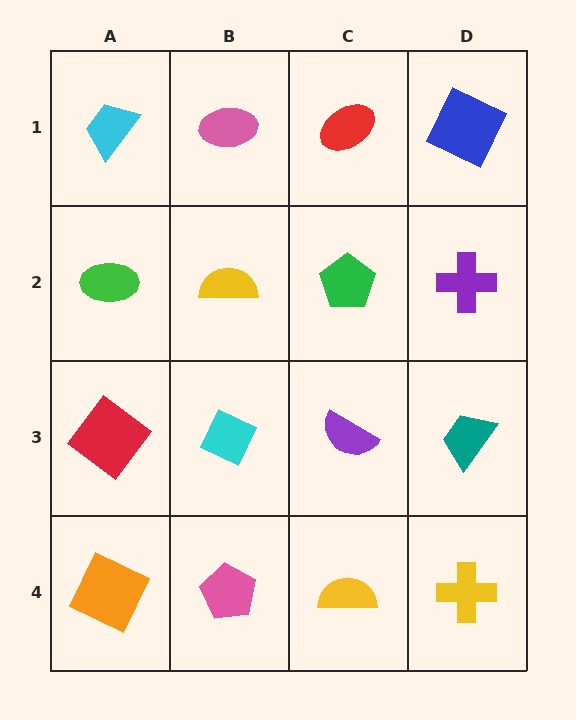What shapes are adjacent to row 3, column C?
A green pentagon (row 2, column C), a yellow semicircle (row 4, column C), a cyan diamond (row 3, column B), a teal trapezoid (row 3, column D).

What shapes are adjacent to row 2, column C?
A red ellipse (row 1, column C), a purple semicircle (row 3, column C), a yellow semicircle (row 2, column B), a purple cross (row 2, column D).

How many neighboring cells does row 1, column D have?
2.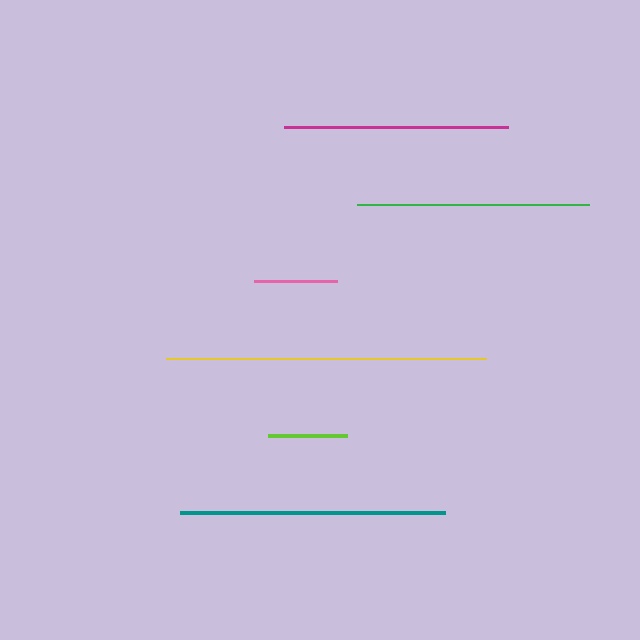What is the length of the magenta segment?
The magenta segment is approximately 224 pixels long.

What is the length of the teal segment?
The teal segment is approximately 264 pixels long.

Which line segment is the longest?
The yellow line is the longest at approximately 320 pixels.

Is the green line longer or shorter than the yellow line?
The yellow line is longer than the green line.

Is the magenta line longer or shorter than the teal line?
The teal line is longer than the magenta line.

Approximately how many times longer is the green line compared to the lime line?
The green line is approximately 2.9 times the length of the lime line.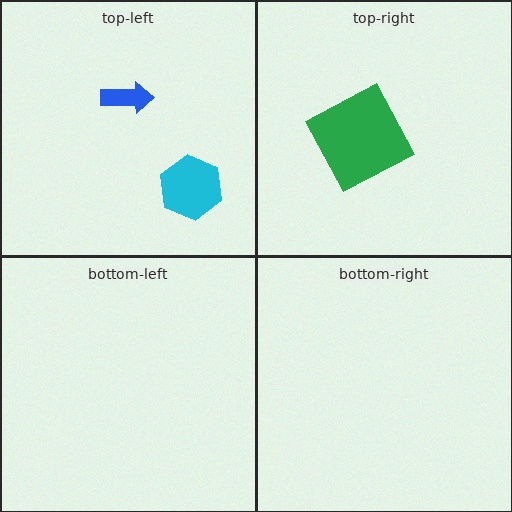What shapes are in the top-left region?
The cyan hexagon, the blue arrow.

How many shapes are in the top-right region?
1.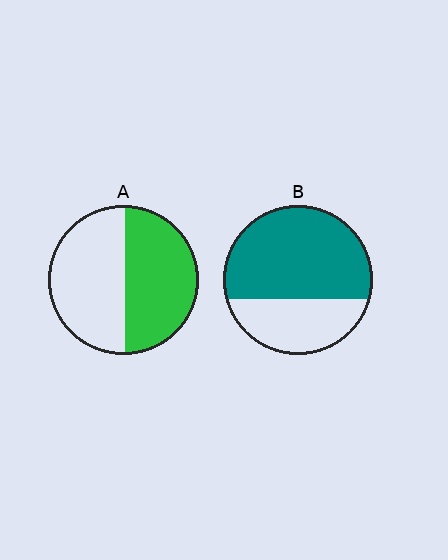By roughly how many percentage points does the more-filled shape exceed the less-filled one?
By roughly 15 percentage points (B over A).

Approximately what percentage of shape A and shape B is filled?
A is approximately 50% and B is approximately 65%.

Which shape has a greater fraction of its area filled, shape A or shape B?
Shape B.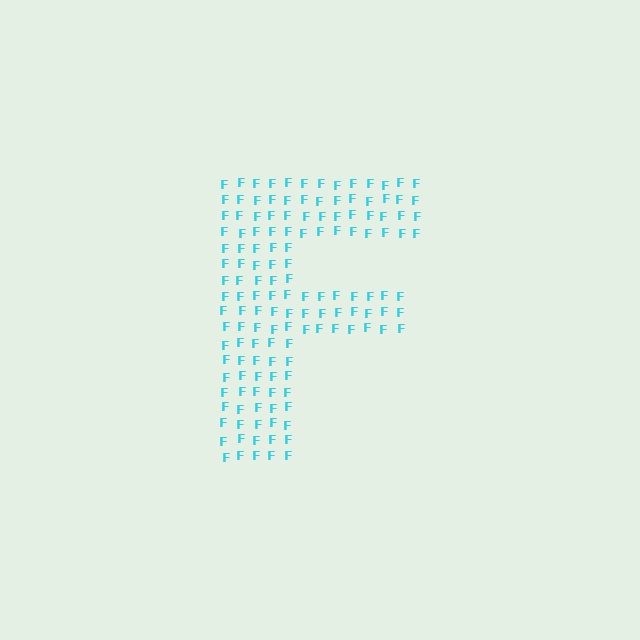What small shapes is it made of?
It is made of small letter F's.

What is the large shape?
The large shape is the letter F.